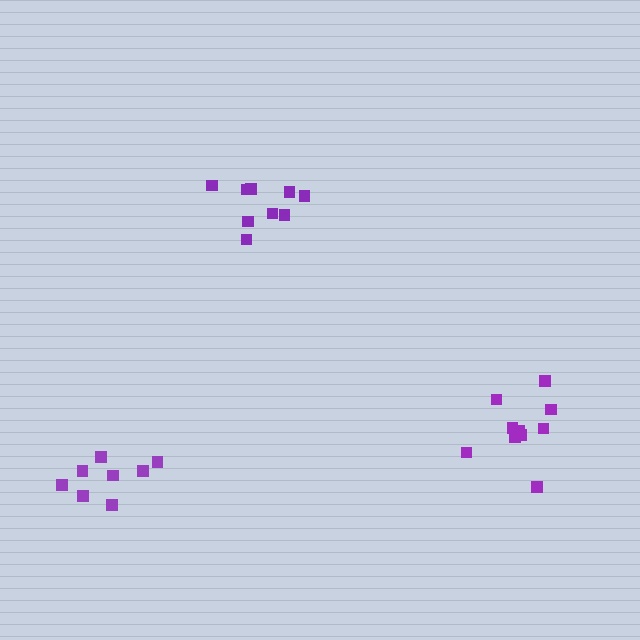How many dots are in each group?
Group 1: 9 dots, Group 2: 8 dots, Group 3: 10 dots (27 total).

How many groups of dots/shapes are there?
There are 3 groups.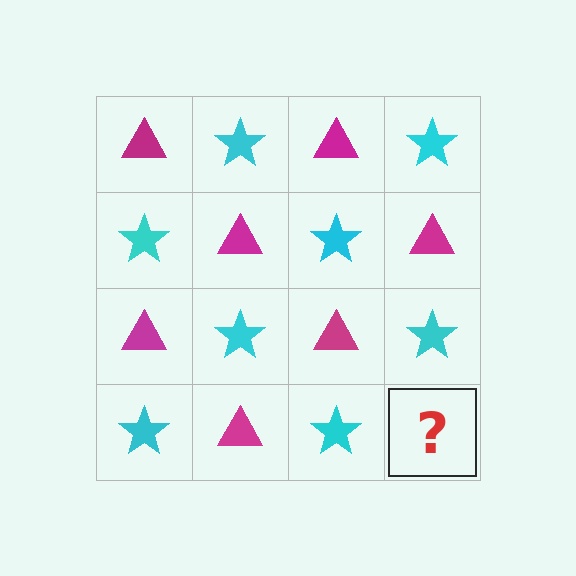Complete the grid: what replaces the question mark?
The question mark should be replaced with a magenta triangle.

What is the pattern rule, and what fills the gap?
The rule is that it alternates magenta triangle and cyan star in a checkerboard pattern. The gap should be filled with a magenta triangle.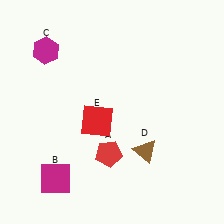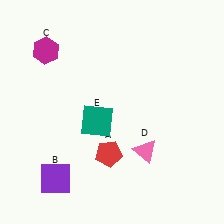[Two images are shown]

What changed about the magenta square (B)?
In Image 1, B is magenta. In Image 2, it changed to purple.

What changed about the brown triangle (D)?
In Image 1, D is brown. In Image 2, it changed to pink.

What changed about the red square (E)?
In Image 1, E is red. In Image 2, it changed to teal.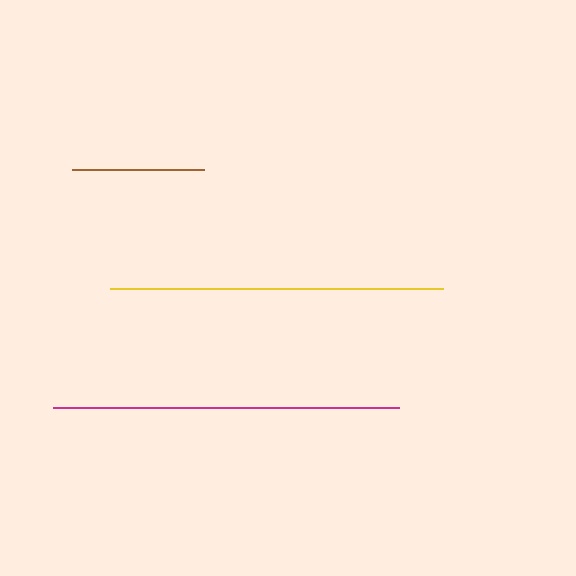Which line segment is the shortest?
The brown line is the shortest at approximately 133 pixels.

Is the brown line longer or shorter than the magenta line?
The magenta line is longer than the brown line.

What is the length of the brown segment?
The brown segment is approximately 133 pixels long.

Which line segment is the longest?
The magenta line is the longest at approximately 346 pixels.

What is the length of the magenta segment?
The magenta segment is approximately 346 pixels long.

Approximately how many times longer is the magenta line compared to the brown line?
The magenta line is approximately 2.6 times the length of the brown line.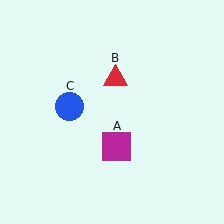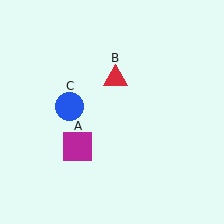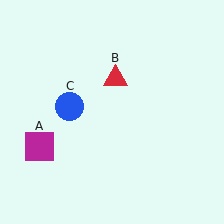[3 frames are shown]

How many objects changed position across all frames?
1 object changed position: magenta square (object A).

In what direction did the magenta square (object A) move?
The magenta square (object A) moved left.